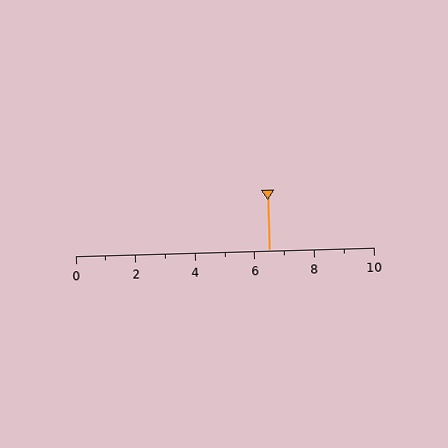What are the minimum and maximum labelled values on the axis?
The axis runs from 0 to 10.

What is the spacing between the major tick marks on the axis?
The major ticks are spaced 2 apart.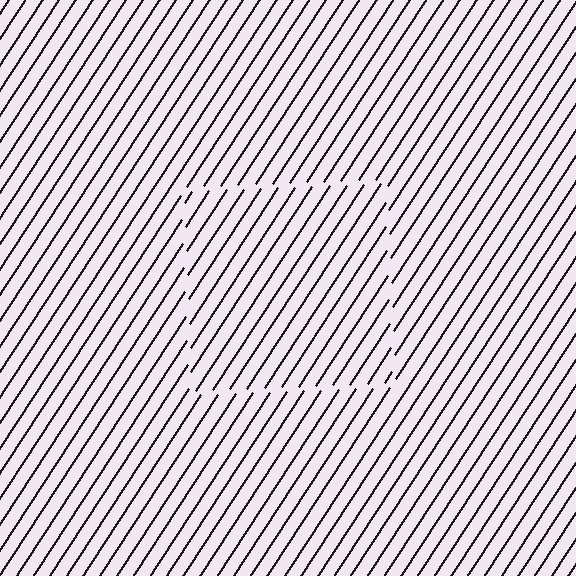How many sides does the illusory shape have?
4 sides — the line-ends trace a square.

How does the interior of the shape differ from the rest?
The interior of the shape contains the same grating, shifted by half a period — the contour is defined by the phase discontinuity where line-ends from the inner and outer gratings abut.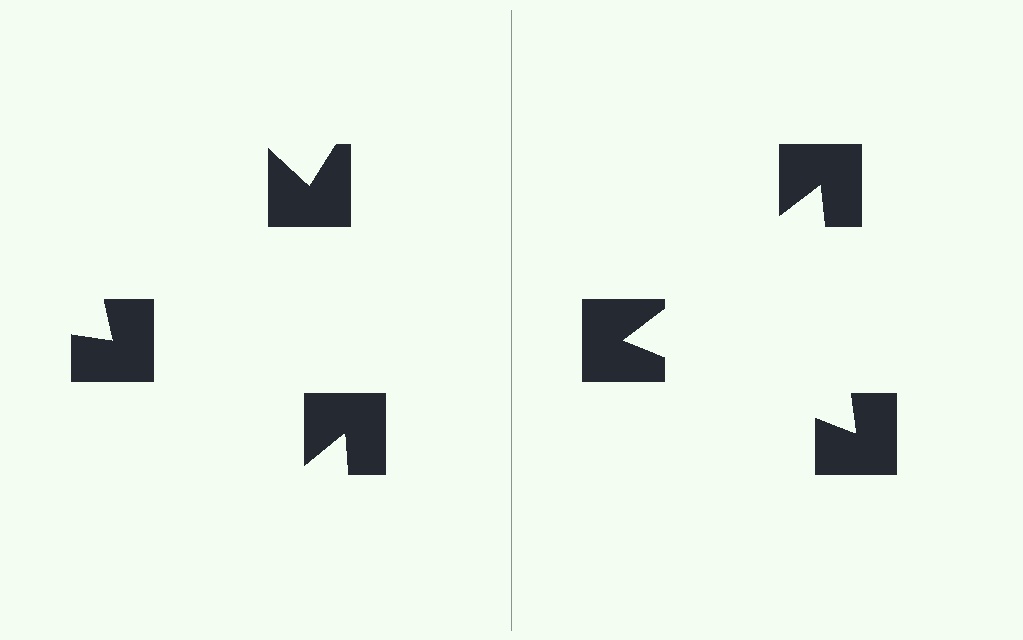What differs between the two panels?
The notched squares are positioned identically on both sides; only the wedge orientations differ. On the right they align to a triangle; on the left they are misaligned.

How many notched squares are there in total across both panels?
6 — 3 on each side.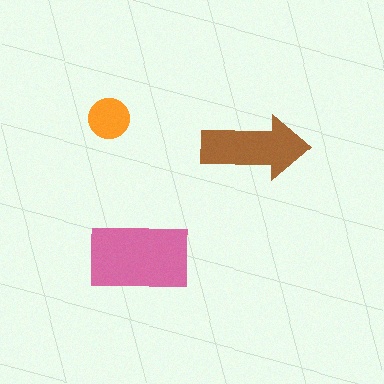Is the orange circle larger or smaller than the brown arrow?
Smaller.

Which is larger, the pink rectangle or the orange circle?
The pink rectangle.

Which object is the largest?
The pink rectangle.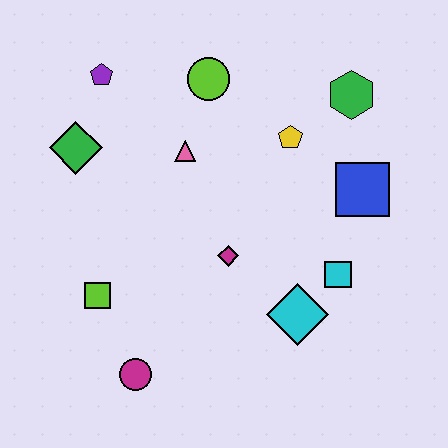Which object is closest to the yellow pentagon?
The green hexagon is closest to the yellow pentagon.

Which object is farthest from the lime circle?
The magenta circle is farthest from the lime circle.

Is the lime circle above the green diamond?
Yes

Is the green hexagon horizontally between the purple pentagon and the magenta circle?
No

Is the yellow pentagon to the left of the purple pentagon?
No